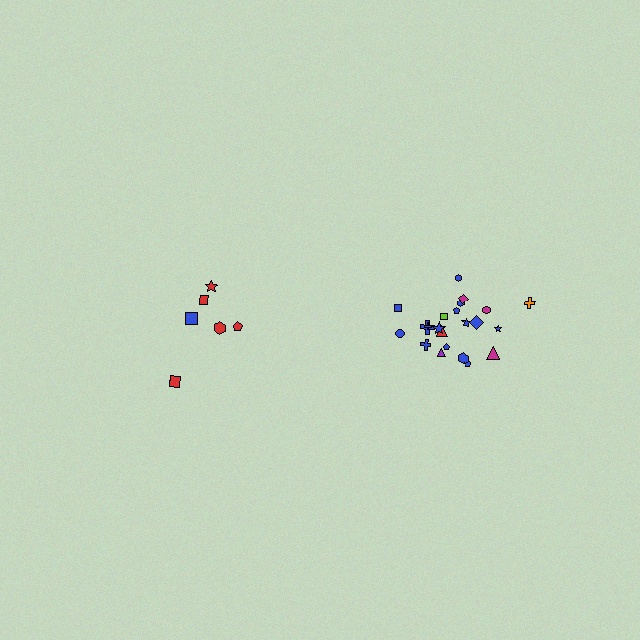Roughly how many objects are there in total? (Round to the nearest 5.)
Roughly 30 objects in total.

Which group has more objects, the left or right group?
The right group.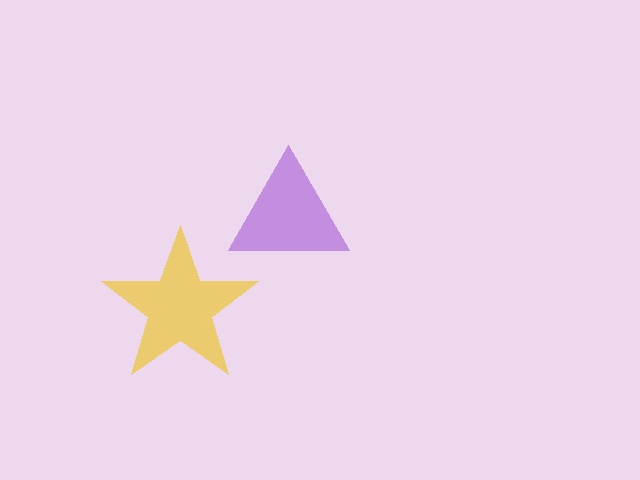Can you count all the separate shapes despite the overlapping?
Yes, there are 2 separate shapes.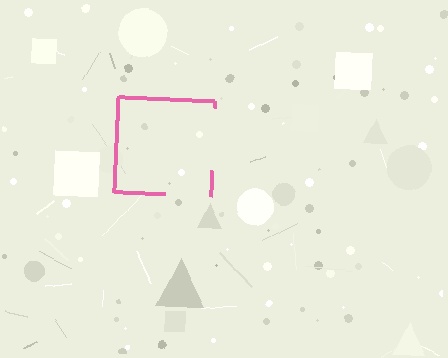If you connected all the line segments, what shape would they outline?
They would outline a square.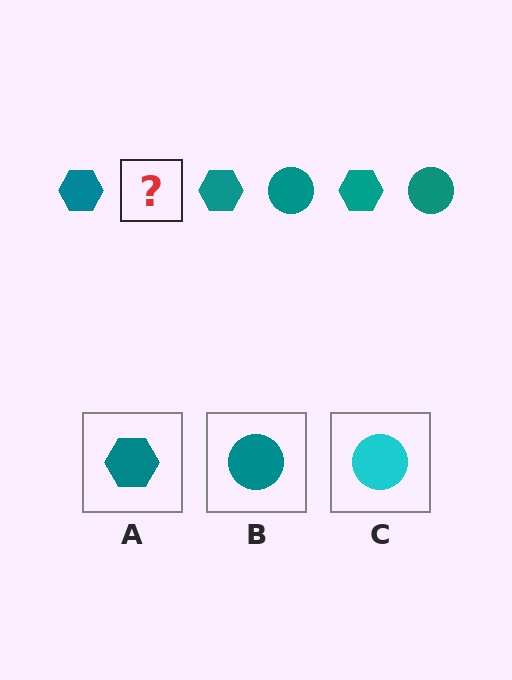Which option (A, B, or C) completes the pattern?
B.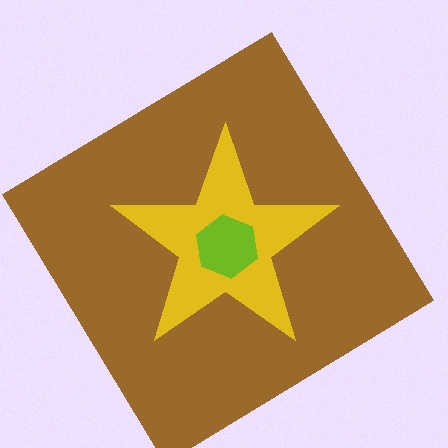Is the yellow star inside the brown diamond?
Yes.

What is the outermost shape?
The brown diamond.